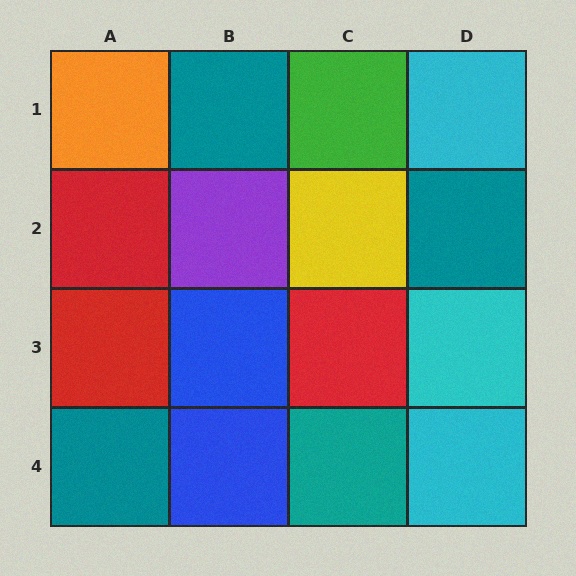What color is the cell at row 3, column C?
Red.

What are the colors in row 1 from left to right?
Orange, teal, green, cyan.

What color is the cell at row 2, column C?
Yellow.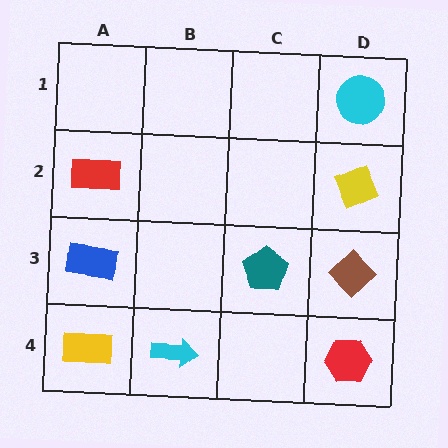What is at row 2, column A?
A red rectangle.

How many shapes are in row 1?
1 shape.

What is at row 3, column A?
A blue rectangle.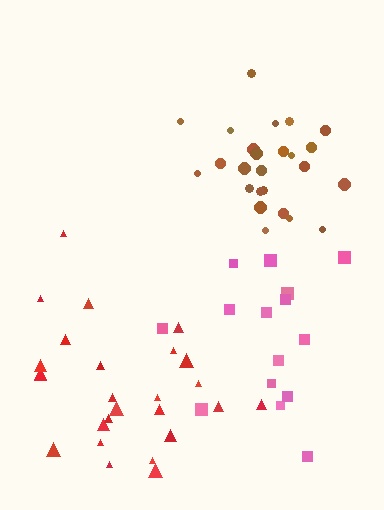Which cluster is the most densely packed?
Brown.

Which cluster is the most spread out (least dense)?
Red.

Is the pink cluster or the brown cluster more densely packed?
Brown.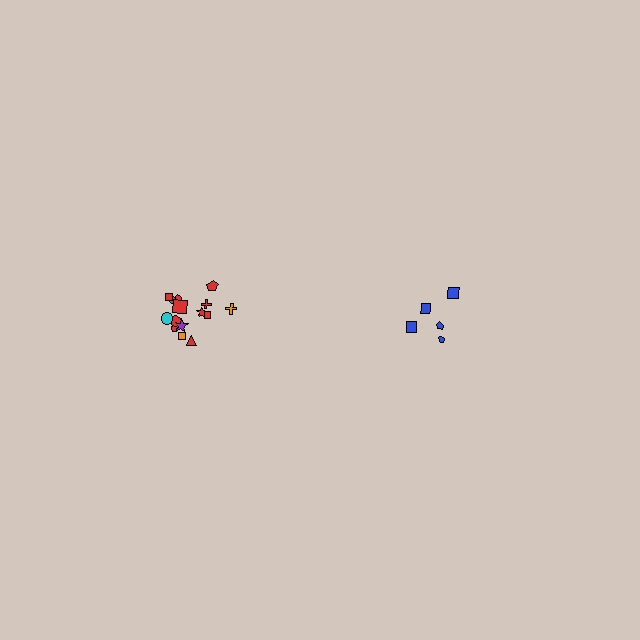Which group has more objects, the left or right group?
The left group.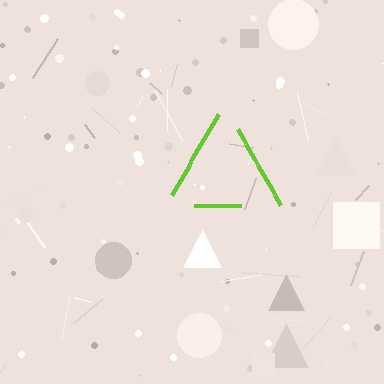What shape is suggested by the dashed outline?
The dashed outline suggests a triangle.